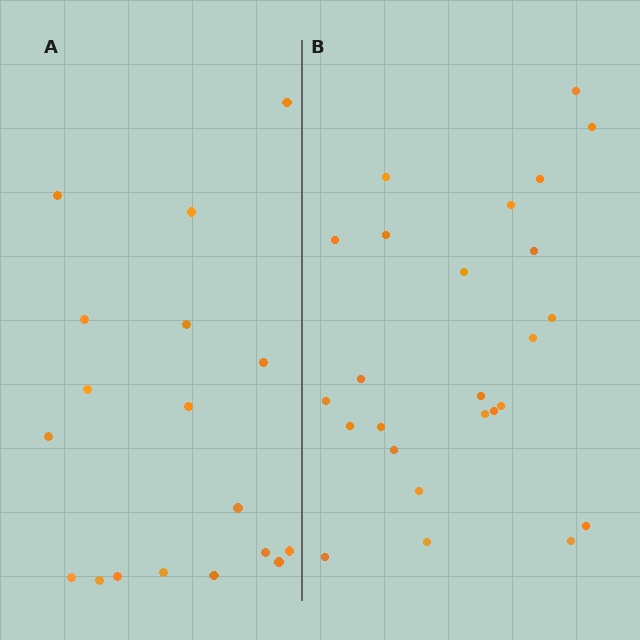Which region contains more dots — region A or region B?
Region B (the right region) has more dots.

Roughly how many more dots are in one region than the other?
Region B has roughly 8 or so more dots than region A.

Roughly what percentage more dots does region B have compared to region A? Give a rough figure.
About 40% more.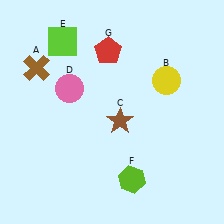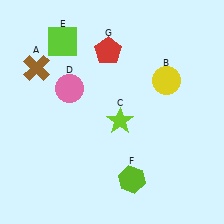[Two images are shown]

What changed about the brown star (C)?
In Image 1, C is brown. In Image 2, it changed to lime.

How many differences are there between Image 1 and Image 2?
There is 1 difference between the two images.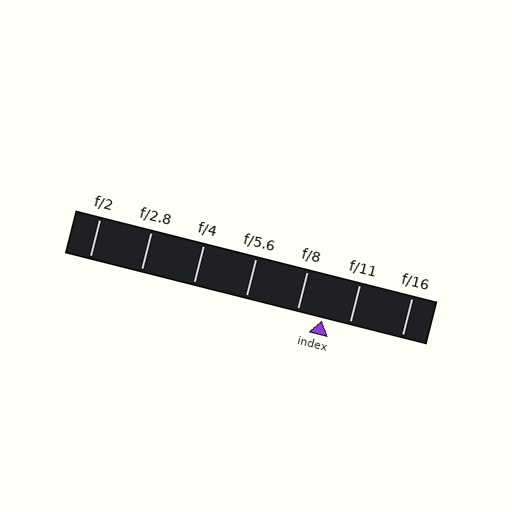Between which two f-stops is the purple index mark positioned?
The index mark is between f/8 and f/11.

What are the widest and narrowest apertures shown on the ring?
The widest aperture shown is f/2 and the narrowest is f/16.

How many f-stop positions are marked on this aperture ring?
There are 7 f-stop positions marked.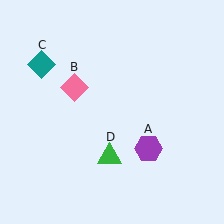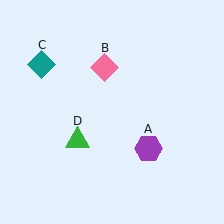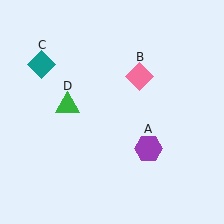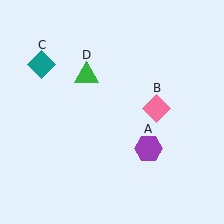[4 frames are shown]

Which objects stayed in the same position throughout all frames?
Purple hexagon (object A) and teal diamond (object C) remained stationary.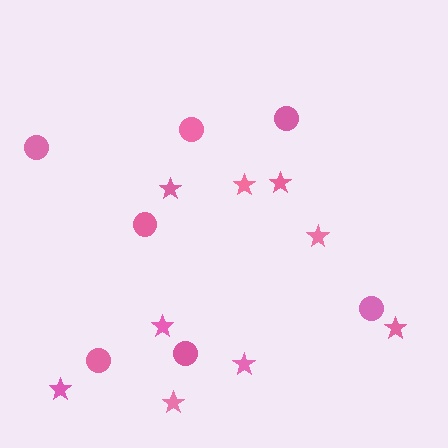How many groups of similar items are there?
There are 2 groups: one group of circles (7) and one group of stars (9).